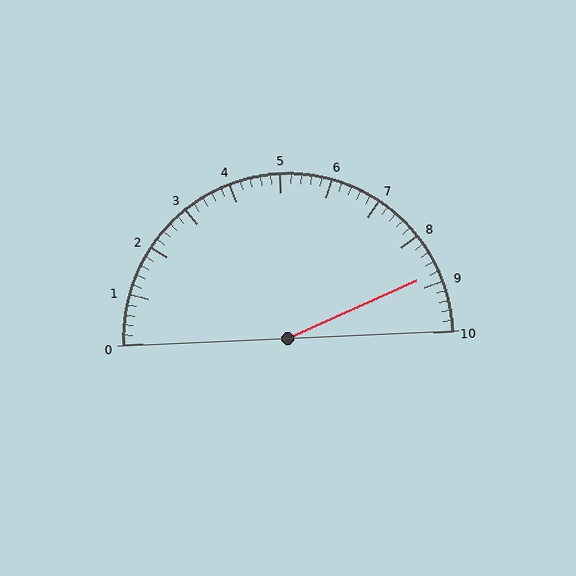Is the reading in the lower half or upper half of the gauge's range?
The reading is in the upper half of the range (0 to 10).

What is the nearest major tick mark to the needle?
The nearest major tick mark is 9.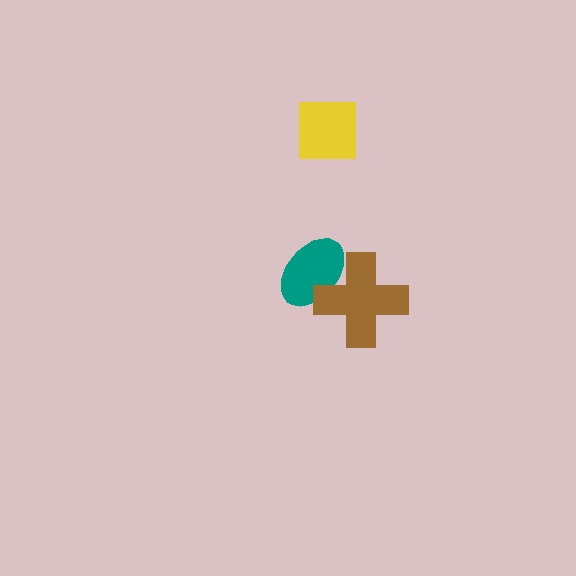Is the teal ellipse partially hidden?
Yes, it is partially covered by another shape.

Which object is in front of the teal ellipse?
The brown cross is in front of the teal ellipse.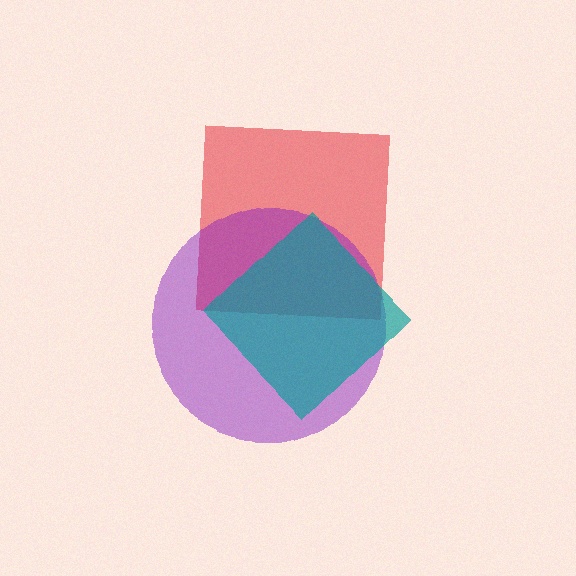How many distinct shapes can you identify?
There are 3 distinct shapes: a red square, a purple circle, a teal diamond.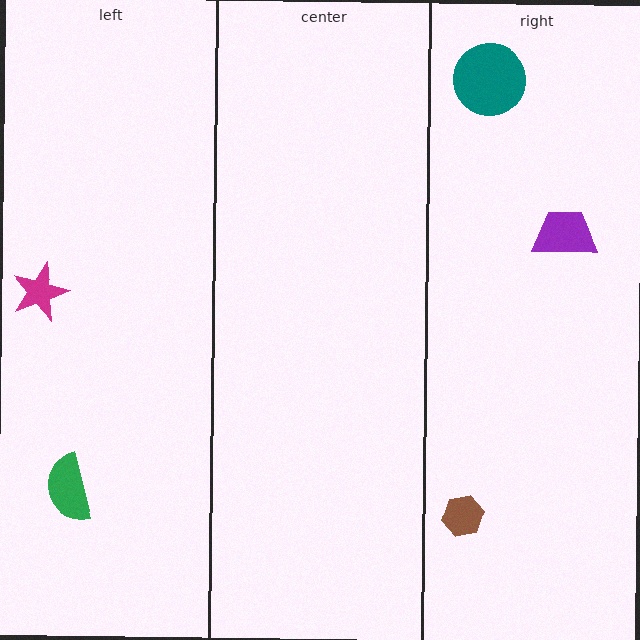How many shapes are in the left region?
2.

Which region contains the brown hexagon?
The right region.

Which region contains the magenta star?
The left region.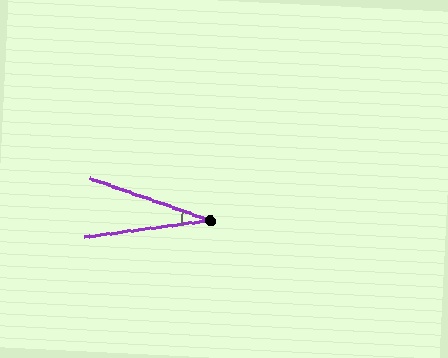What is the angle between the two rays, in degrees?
Approximately 26 degrees.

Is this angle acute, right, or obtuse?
It is acute.